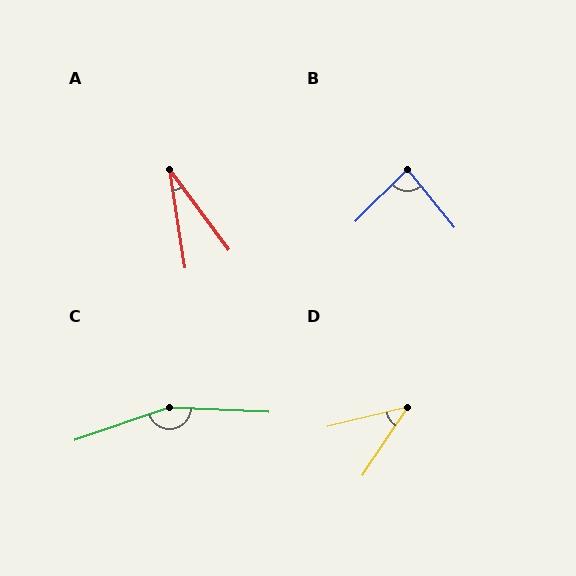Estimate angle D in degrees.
Approximately 43 degrees.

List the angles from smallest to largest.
A (28°), D (43°), B (84°), C (159°).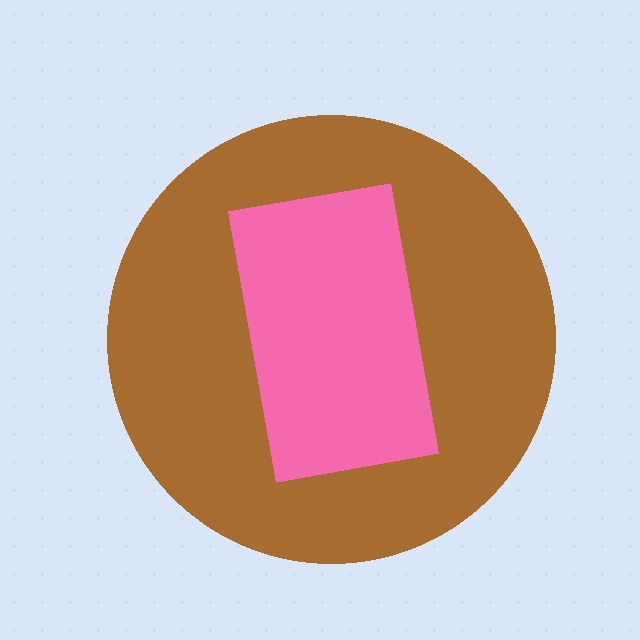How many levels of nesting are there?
2.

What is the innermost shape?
The pink rectangle.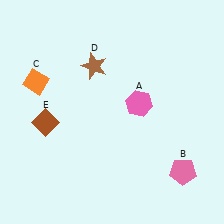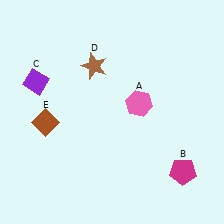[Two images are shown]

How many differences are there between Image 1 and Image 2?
There are 2 differences between the two images.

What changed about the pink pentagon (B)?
In Image 1, B is pink. In Image 2, it changed to magenta.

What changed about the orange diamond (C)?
In Image 1, C is orange. In Image 2, it changed to purple.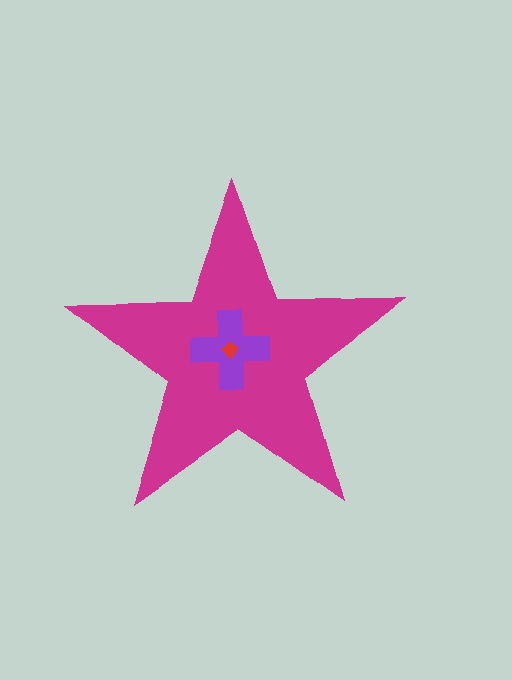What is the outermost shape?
The magenta star.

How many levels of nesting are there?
3.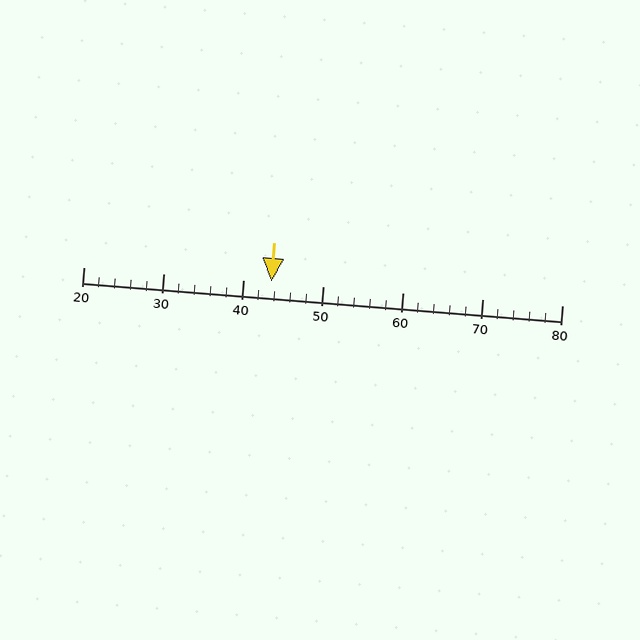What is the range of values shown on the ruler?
The ruler shows values from 20 to 80.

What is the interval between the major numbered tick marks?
The major tick marks are spaced 10 units apart.